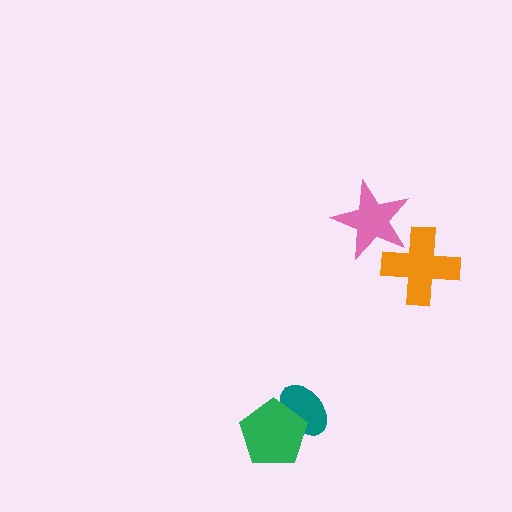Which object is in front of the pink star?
The orange cross is in front of the pink star.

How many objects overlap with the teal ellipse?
1 object overlaps with the teal ellipse.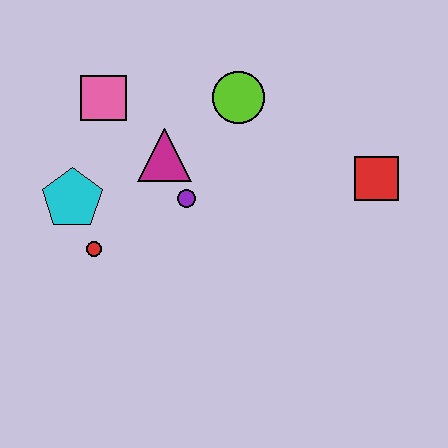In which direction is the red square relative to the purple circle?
The red square is to the right of the purple circle.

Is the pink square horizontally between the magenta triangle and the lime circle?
No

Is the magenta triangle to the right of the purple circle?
No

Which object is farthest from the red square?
The cyan pentagon is farthest from the red square.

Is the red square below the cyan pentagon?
No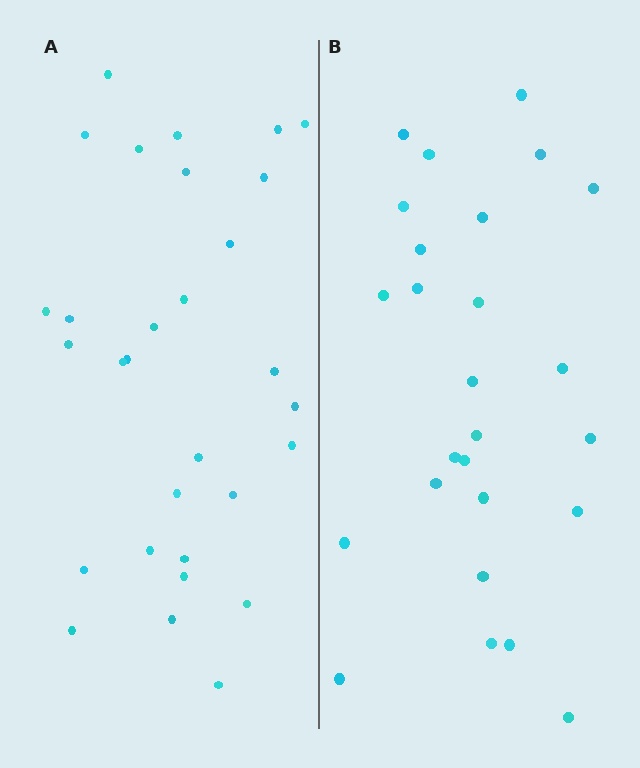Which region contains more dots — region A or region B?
Region A (the left region) has more dots.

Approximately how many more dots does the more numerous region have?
Region A has about 4 more dots than region B.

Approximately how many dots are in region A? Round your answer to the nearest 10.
About 30 dots.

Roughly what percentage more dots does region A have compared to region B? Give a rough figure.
About 15% more.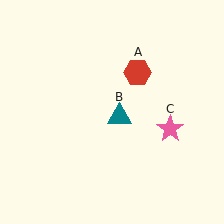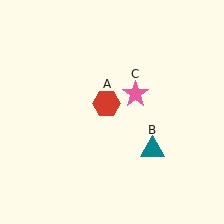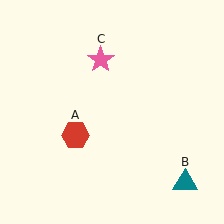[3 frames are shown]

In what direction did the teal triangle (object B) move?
The teal triangle (object B) moved down and to the right.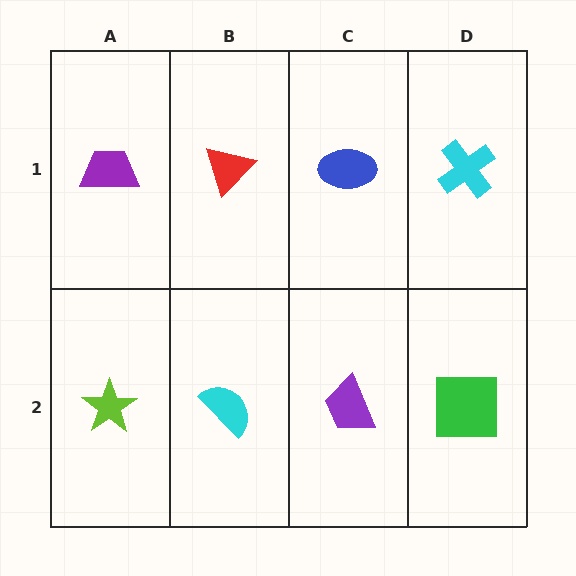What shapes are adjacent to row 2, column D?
A cyan cross (row 1, column D), a purple trapezoid (row 2, column C).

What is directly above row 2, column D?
A cyan cross.